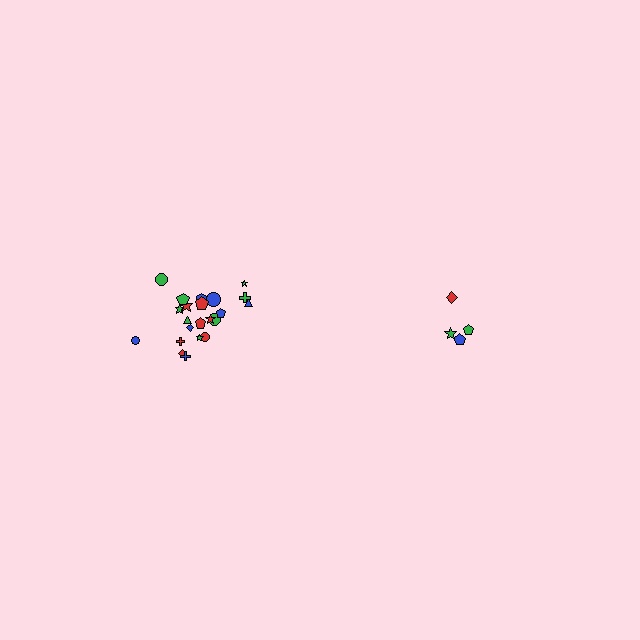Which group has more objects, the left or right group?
The left group.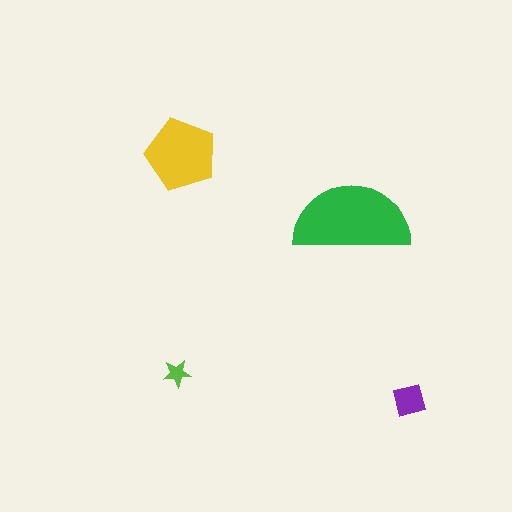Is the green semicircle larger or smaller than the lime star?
Larger.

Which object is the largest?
The green semicircle.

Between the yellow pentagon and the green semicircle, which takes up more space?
The green semicircle.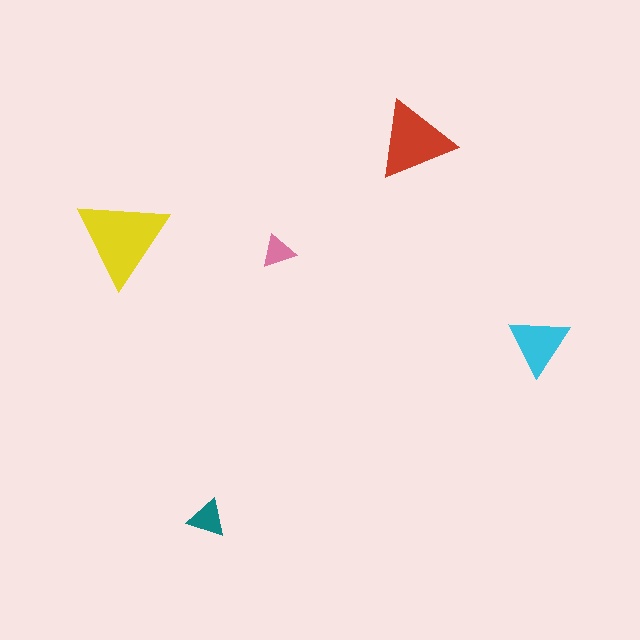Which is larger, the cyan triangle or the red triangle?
The red one.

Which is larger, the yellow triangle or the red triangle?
The yellow one.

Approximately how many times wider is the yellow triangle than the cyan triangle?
About 1.5 times wider.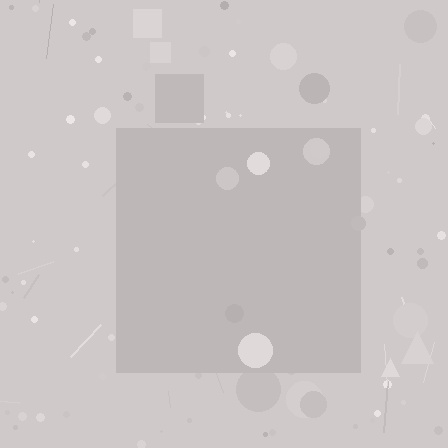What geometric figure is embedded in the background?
A square is embedded in the background.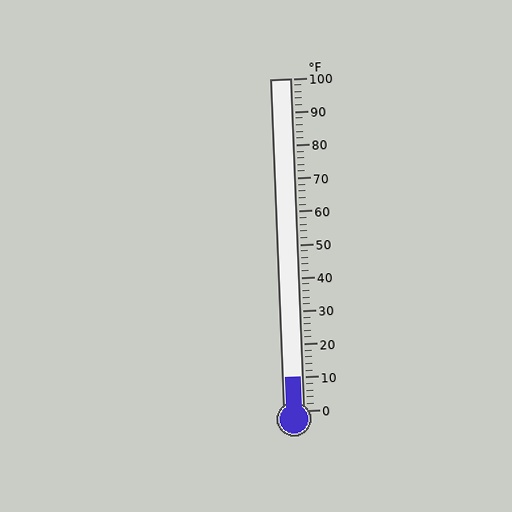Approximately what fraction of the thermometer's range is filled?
The thermometer is filled to approximately 10% of its range.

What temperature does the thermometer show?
The thermometer shows approximately 10°F.